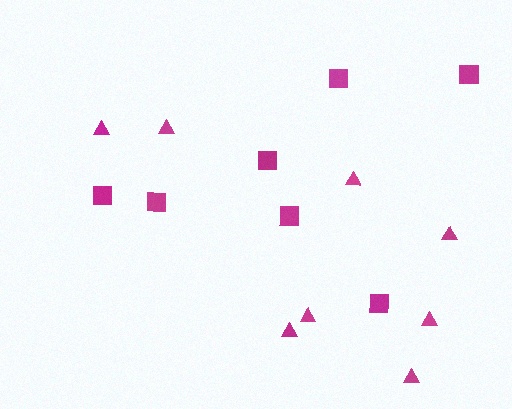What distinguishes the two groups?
There are 2 groups: one group of triangles (8) and one group of squares (7).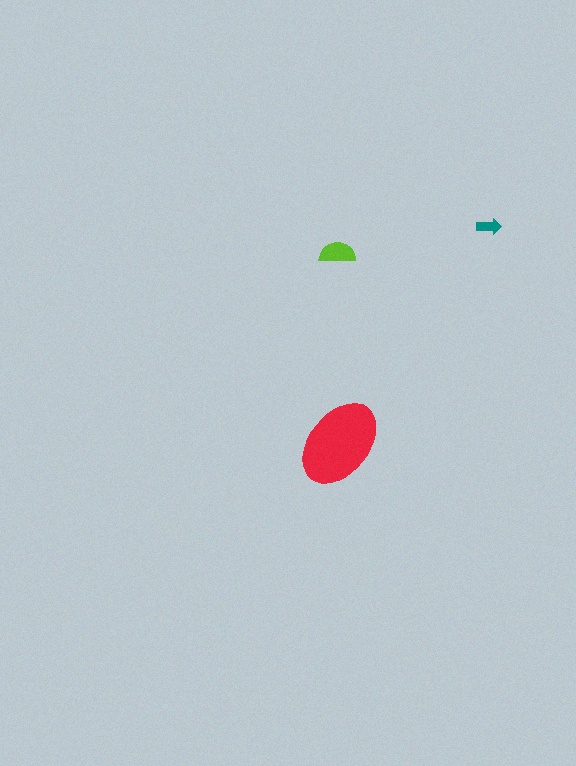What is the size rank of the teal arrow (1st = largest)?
3rd.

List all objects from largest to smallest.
The red ellipse, the lime semicircle, the teal arrow.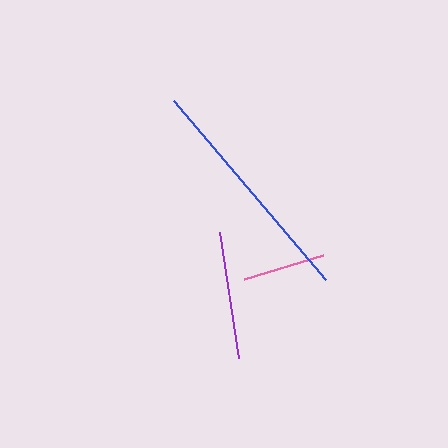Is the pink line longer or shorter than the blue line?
The blue line is longer than the pink line.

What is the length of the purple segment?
The purple segment is approximately 128 pixels long.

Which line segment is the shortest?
The pink line is the shortest at approximately 82 pixels.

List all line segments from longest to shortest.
From longest to shortest: blue, purple, pink.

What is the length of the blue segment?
The blue segment is approximately 235 pixels long.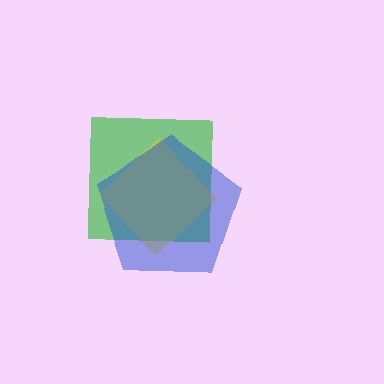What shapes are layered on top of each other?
The layered shapes are: a green square, a yellow diamond, a blue pentagon.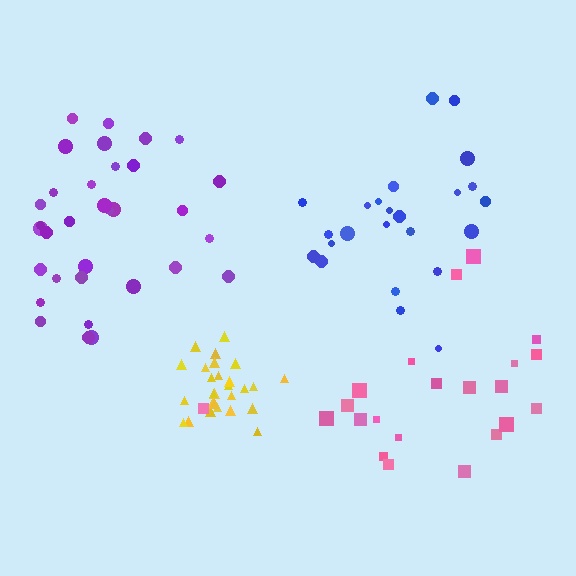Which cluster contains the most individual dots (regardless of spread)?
Purple (33).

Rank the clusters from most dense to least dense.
yellow, purple, blue, pink.